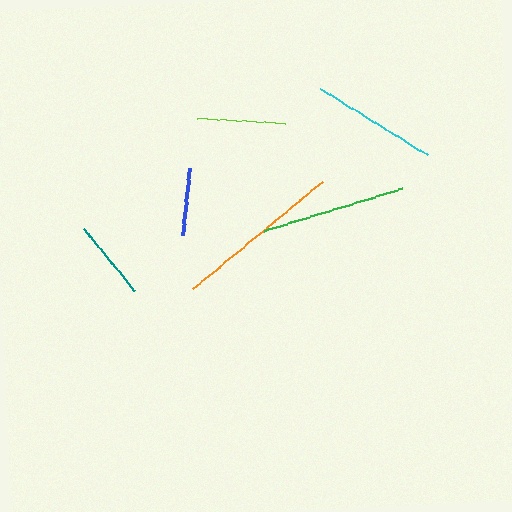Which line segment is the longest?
The orange line is the longest at approximately 168 pixels.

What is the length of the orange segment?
The orange segment is approximately 168 pixels long.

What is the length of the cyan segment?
The cyan segment is approximately 125 pixels long.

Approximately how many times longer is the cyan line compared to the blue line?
The cyan line is approximately 1.9 times the length of the blue line.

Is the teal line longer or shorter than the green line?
The green line is longer than the teal line.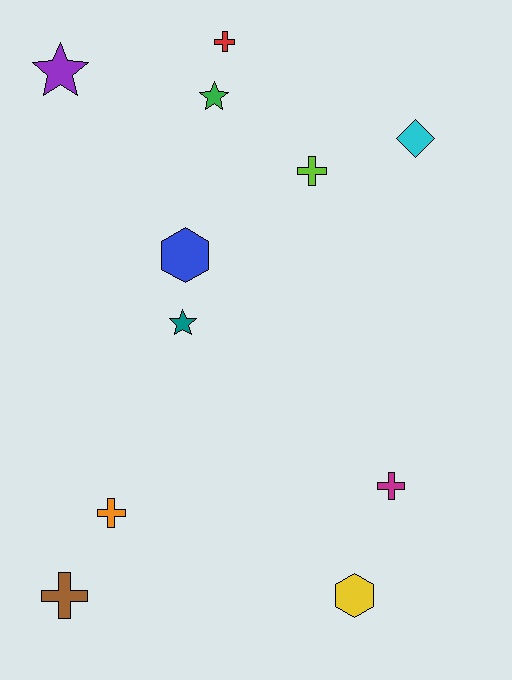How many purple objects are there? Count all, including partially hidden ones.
There is 1 purple object.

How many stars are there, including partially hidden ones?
There are 3 stars.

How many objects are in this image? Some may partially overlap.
There are 11 objects.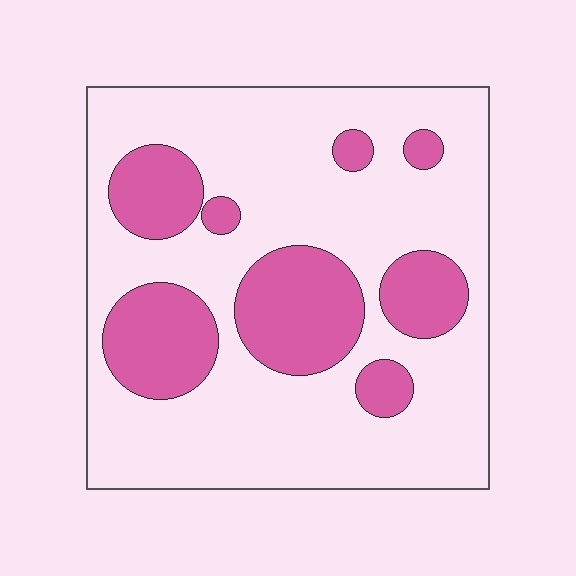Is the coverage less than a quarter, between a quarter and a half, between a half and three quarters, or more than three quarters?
Between a quarter and a half.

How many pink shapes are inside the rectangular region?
8.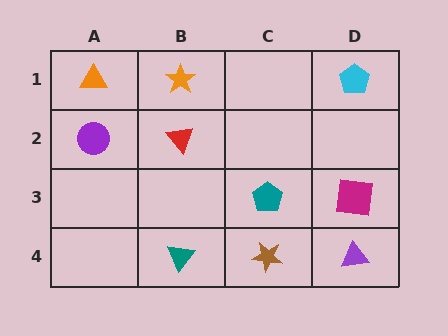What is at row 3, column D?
A magenta square.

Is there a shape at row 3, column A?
No, that cell is empty.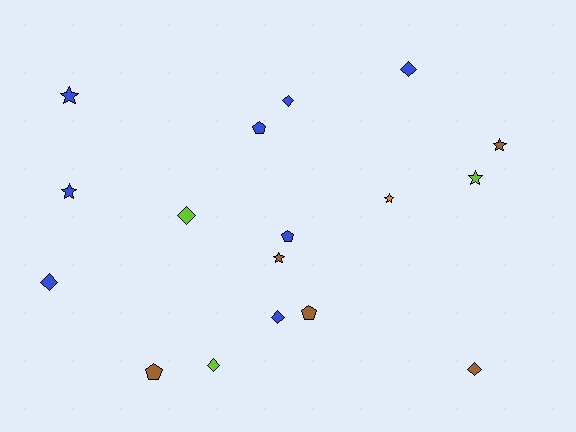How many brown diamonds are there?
There is 1 brown diamond.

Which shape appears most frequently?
Diamond, with 7 objects.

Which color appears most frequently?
Blue, with 8 objects.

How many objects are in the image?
There are 17 objects.